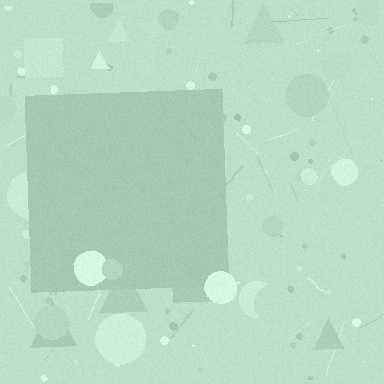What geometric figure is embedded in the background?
A square is embedded in the background.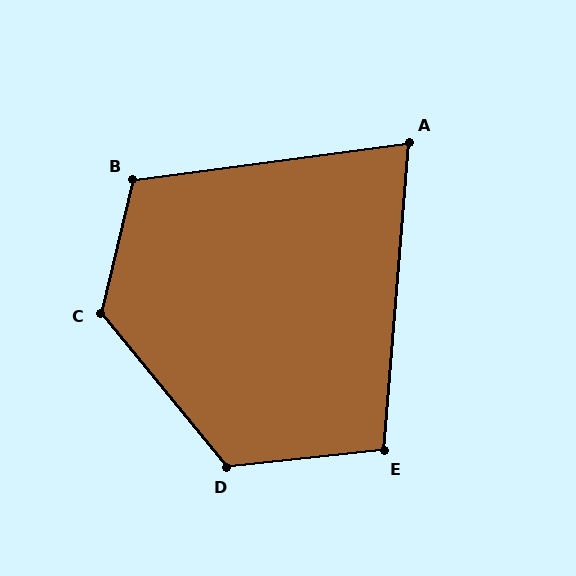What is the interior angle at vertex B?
Approximately 111 degrees (obtuse).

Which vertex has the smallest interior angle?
A, at approximately 78 degrees.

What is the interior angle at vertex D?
Approximately 124 degrees (obtuse).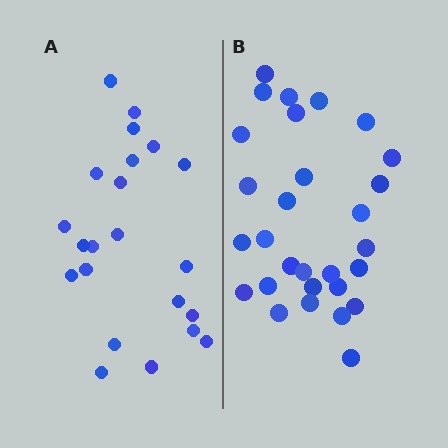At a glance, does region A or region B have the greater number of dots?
Region B (the right region) has more dots.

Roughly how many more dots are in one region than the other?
Region B has roughly 8 or so more dots than region A.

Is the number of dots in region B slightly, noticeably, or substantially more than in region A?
Region B has noticeably more, but not dramatically so. The ratio is roughly 1.3 to 1.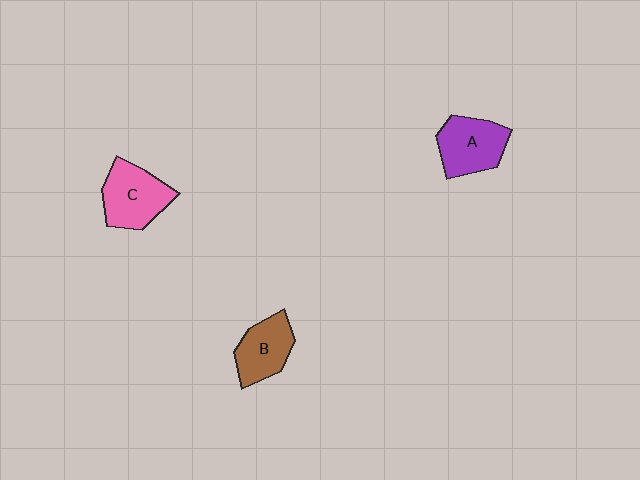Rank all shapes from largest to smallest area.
From largest to smallest: C (pink), A (purple), B (brown).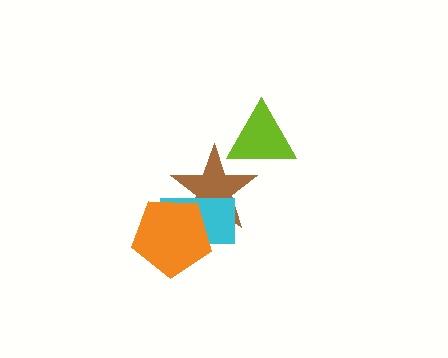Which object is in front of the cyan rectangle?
The orange pentagon is in front of the cyan rectangle.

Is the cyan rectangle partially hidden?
Yes, it is partially covered by another shape.